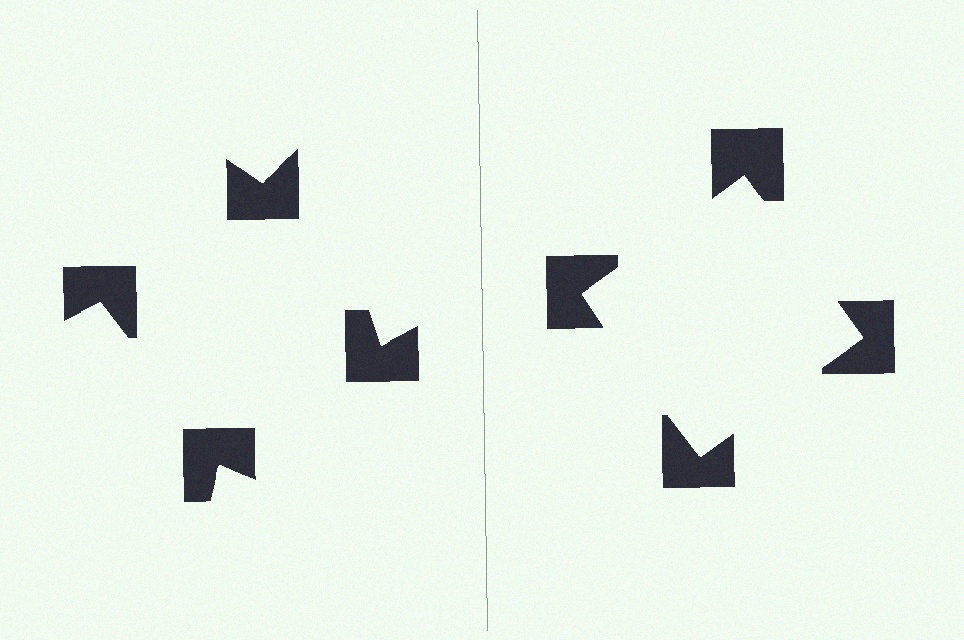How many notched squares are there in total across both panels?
8 — 4 on each side.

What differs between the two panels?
The notched squares are positioned identically on both sides; only the wedge orientations differ. On the right they align to a square; on the left they are misaligned.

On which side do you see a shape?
An illusory square appears on the right side. On the left side the wedge cuts are rotated, so no coherent shape forms.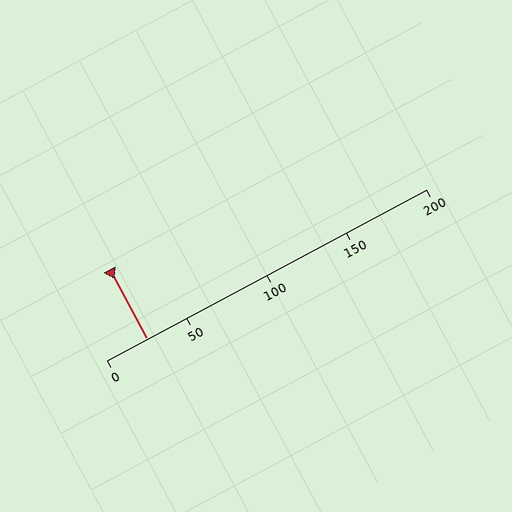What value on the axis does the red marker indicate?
The marker indicates approximately 25.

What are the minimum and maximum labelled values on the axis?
The axis runs from 0 to 200.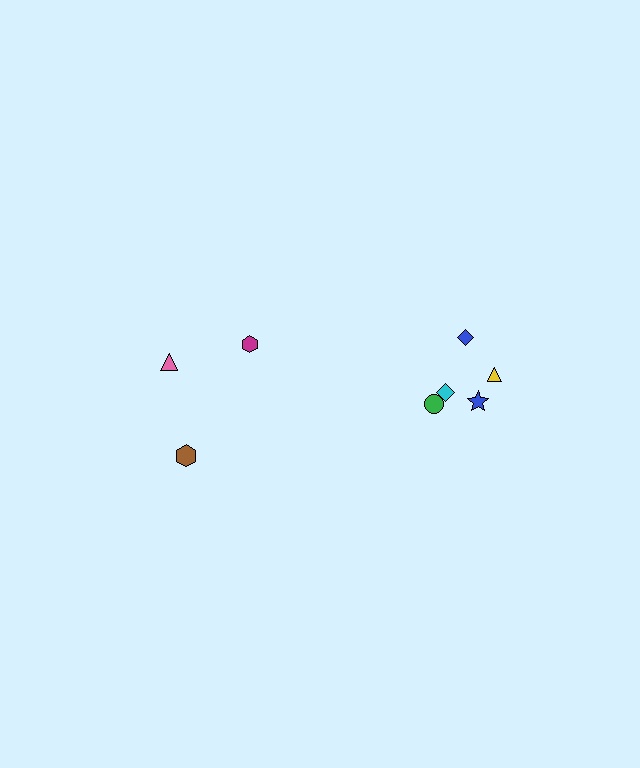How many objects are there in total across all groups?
There are 8 objects.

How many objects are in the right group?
There are 5 objects.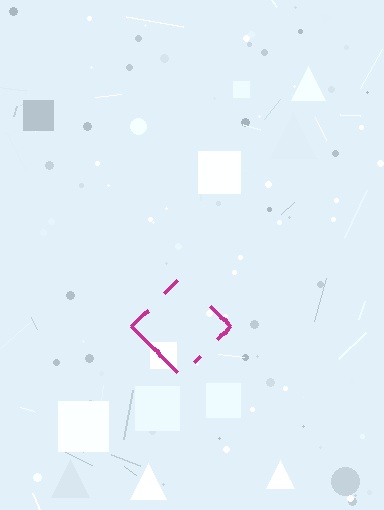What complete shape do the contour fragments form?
The contour fragments form a diamond.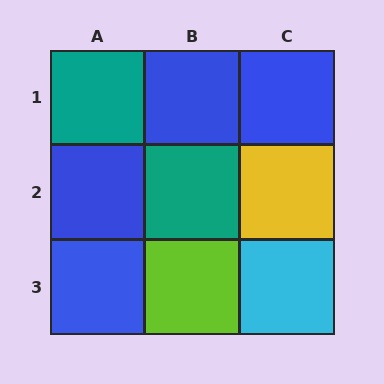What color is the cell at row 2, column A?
Blue.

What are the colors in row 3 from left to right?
Blue, lime, cyan.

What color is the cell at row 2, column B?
Teal.